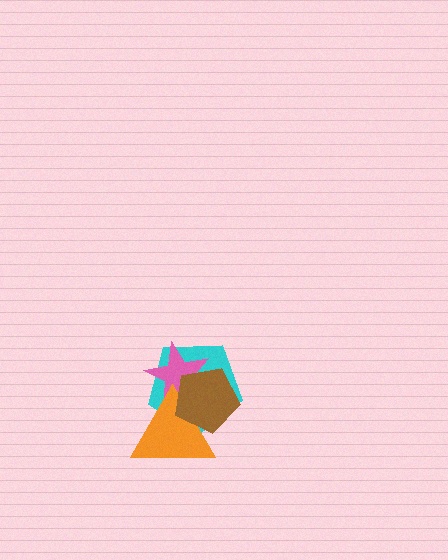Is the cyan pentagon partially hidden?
Yes, it is partially covered by another shape.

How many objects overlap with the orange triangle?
3 objects overlap with the orange triangle.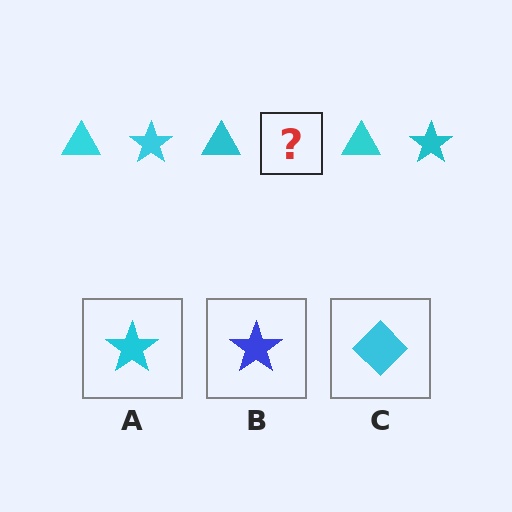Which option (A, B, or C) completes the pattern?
A.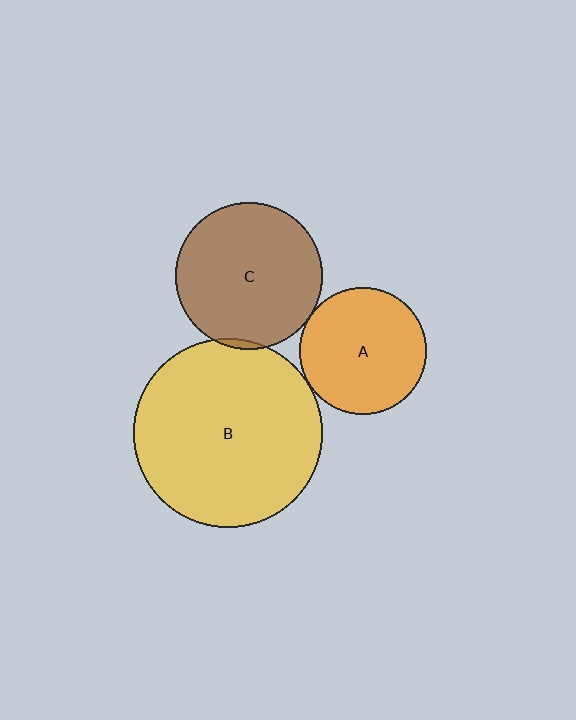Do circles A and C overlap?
Yes.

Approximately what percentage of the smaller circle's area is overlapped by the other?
Approximately 5%.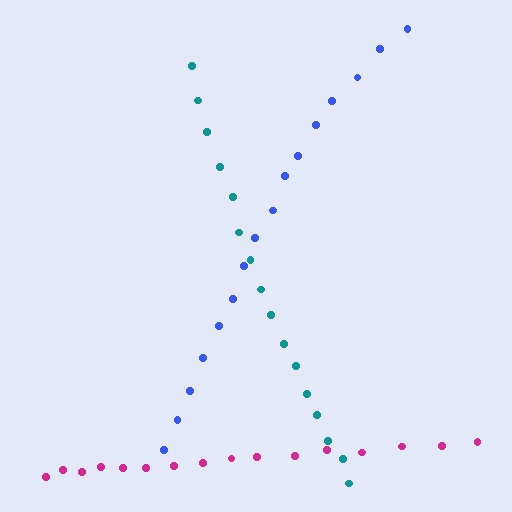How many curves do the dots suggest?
There are 3 distinct paths.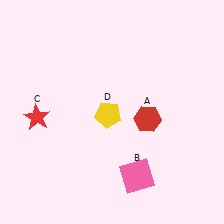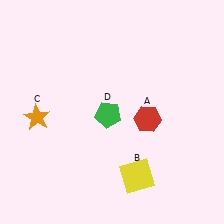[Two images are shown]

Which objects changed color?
B changed from pink to yellow. C changed from red to orange. D changed from yellow to green.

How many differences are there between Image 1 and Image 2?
There are 3 differences between the two images.